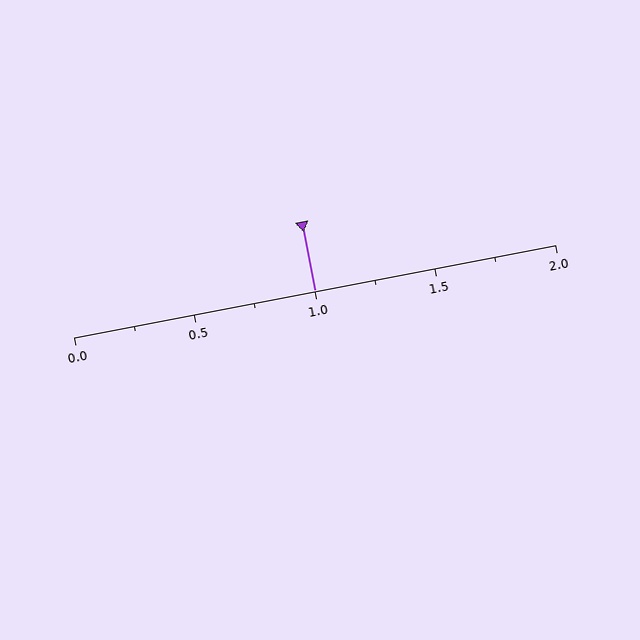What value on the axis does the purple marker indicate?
The marker indicates approximately 1.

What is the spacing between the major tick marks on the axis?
The major ticks are spaced 0.5 apart.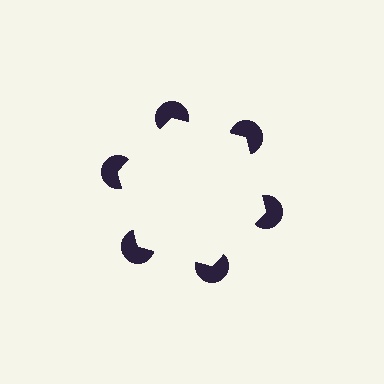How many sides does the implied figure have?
6 sides.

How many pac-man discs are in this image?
There are 6 — one at each vertex of the illusory hexagon.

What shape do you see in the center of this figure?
An illusory hexagon — its edges are inferred from the aligned wedge cuts in the pac-man discs, not physically drawn.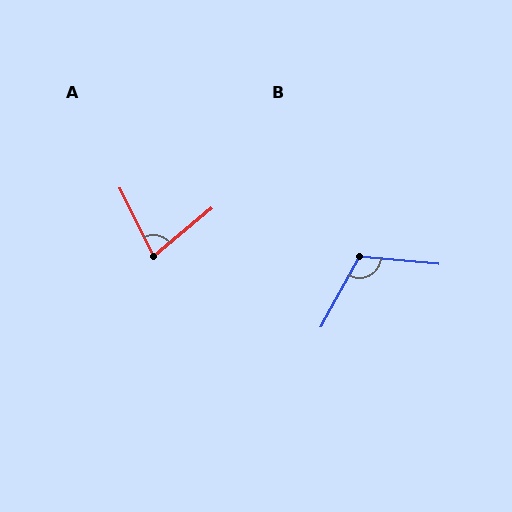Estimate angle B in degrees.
Approximately 113 degrees.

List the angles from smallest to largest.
A (76°), B (113°).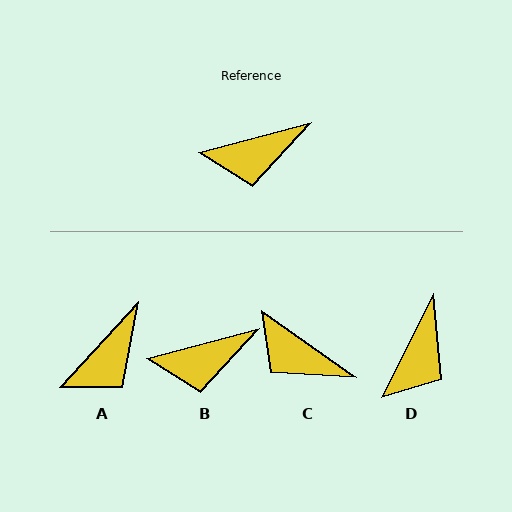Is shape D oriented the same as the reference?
No, it is off by about 48 degrees.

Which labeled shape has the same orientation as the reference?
B.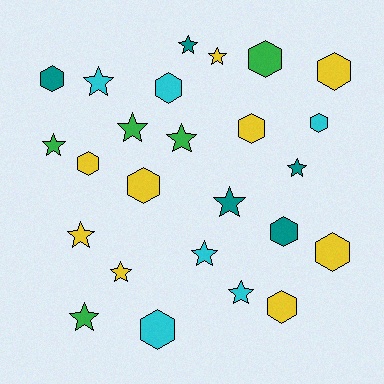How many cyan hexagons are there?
There are 3 cyan hexagons.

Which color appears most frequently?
Yellow, with 9 objects.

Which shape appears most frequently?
Star, with 13 objects.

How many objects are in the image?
There are 25 objects.